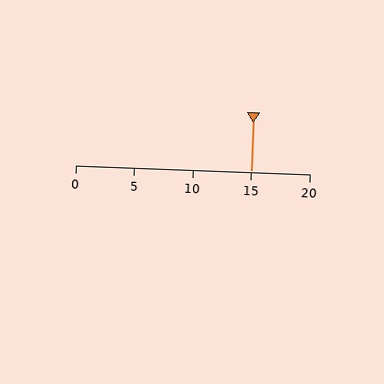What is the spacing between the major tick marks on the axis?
The major ticks are spaced 5 apart.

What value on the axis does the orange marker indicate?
The marker indicates approximately 15.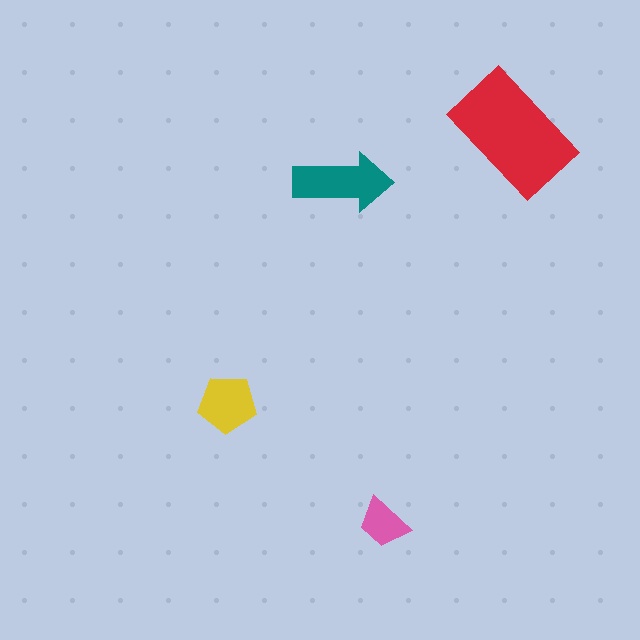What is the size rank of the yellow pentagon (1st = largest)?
3rd.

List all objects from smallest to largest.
The pink trapezoid, the yellow pentagon, the teal arrow, the red rectangle.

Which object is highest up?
The red rectangle is topmost.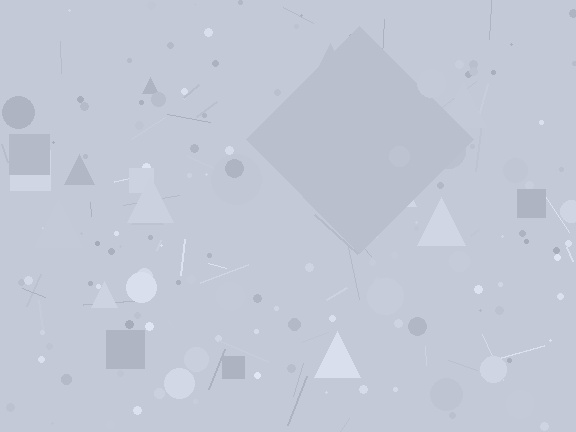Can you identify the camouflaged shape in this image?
The camouflaged shape is a diamond.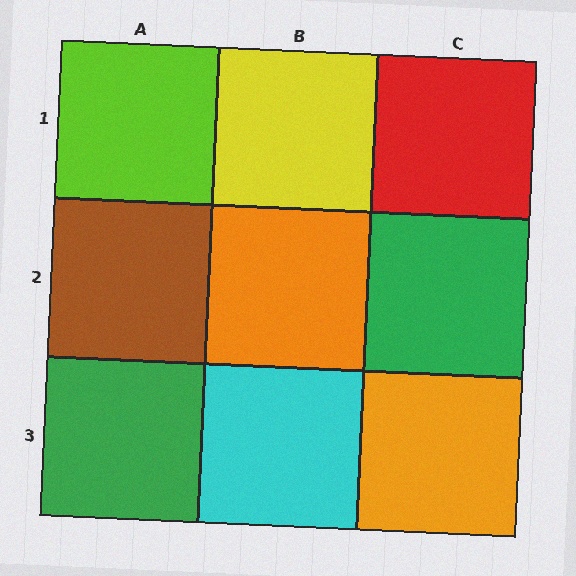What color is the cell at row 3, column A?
Green.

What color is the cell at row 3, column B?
Cyan.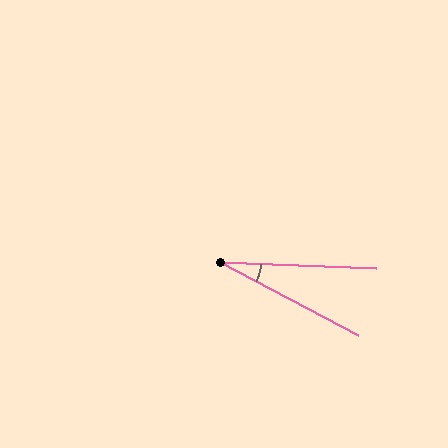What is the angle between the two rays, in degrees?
Approximately 26 degrees.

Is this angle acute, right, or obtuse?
It is acute.